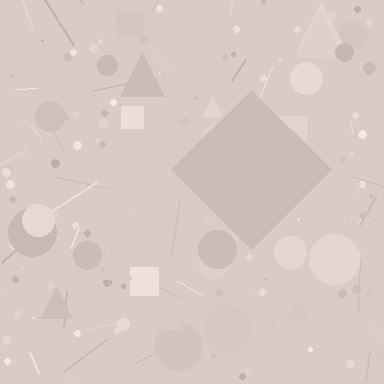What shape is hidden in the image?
A diamond is hidden in the image.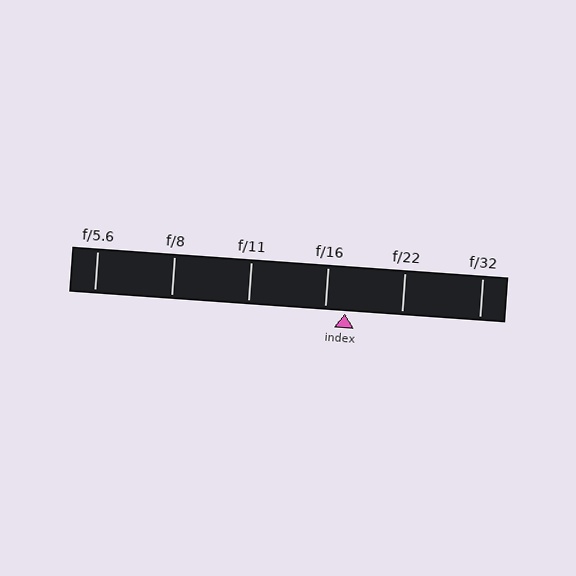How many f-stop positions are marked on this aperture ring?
There are 6 f-stop positions marked.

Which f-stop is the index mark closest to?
The index mark is closest to f/16.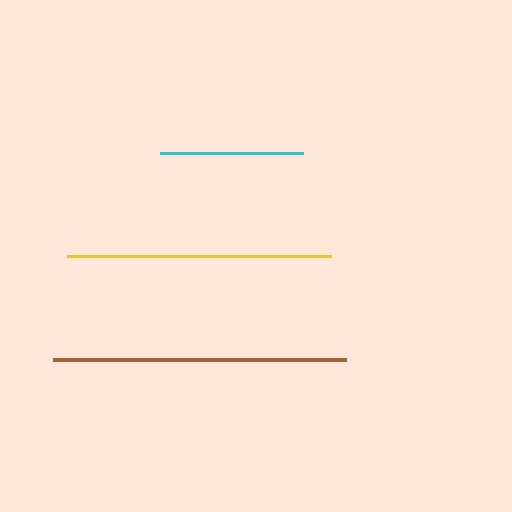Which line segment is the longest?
The brown line is the longest at approximately 293 pixels.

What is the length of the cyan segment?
The cyan segment is approximately 143 pixels long.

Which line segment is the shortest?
The cyan line is the shortest at approximately 143 pixels.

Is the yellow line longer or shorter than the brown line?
The brown line is longer than the yellow line.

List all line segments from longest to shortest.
From longest to shortest: brown, yellow, cyan.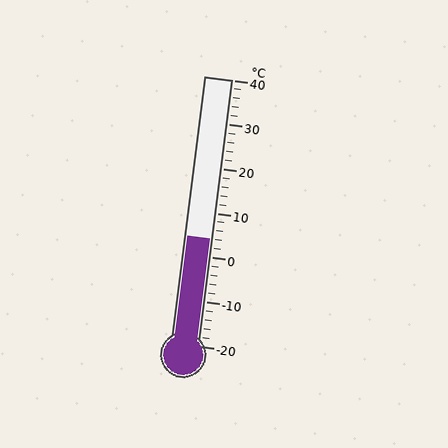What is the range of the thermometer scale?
The thermometer scale ranges from -20°C to 40°C.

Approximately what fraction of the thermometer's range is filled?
The thermometer is filled to approximately 40% of its range.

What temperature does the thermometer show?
The thermometer shows approximately 4°C.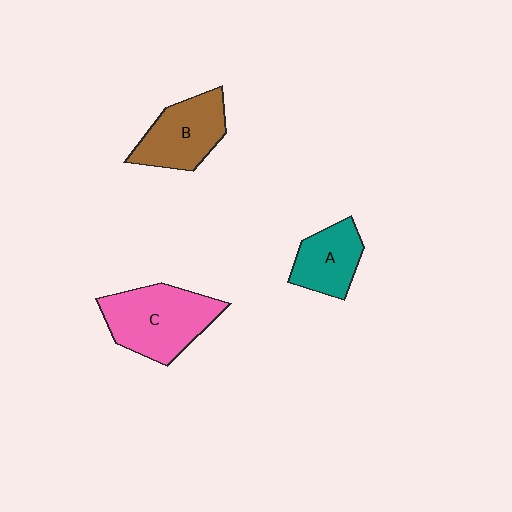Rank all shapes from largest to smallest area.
From largest to smallest: C (pink), B (brown), A (teal).